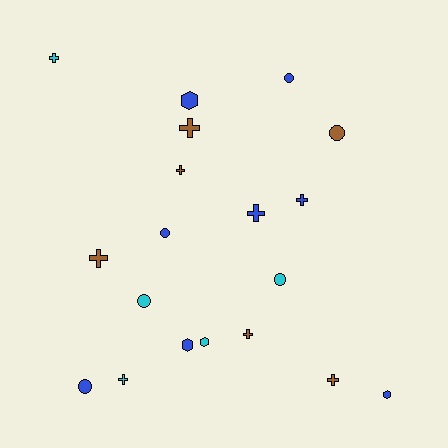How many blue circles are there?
There are 3 blue circles.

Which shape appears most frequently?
Cross, with 9 objects.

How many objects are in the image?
There are 19 objects.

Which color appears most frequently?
Blue, with 8 objects.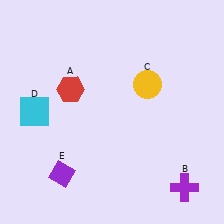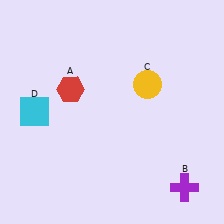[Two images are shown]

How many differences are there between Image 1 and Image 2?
There is 1 difference between the two images.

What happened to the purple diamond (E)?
The purple diamond (E) was removed in Image 2. It was in the bottom-left area of Image 1.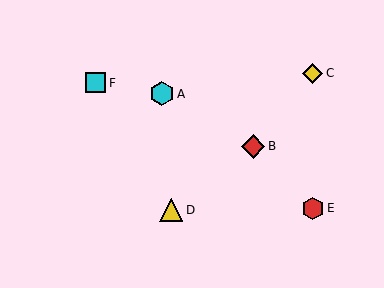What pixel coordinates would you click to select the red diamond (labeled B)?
Click at (253, 146) to select the red diamond B.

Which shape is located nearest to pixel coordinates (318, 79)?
The yellow diamond (labeled C) at (313, 73) is nearest to that location.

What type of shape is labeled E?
Shape E is a red hexagon.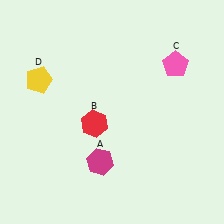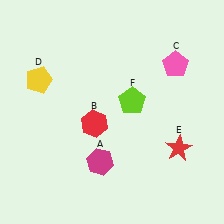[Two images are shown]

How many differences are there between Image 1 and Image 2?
There are 2 differences between the two images.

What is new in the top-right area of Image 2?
A lime pentagon (F) was added in the top-right area of Image 2.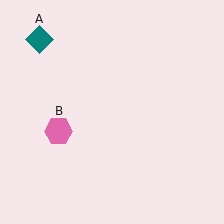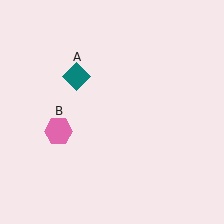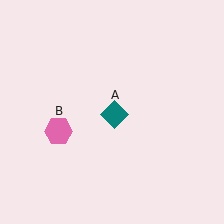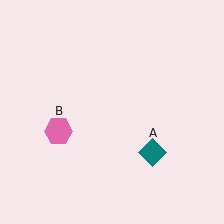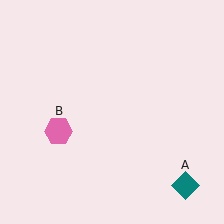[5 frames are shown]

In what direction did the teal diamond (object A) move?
The teal diamond (object A) moved down and to the right.